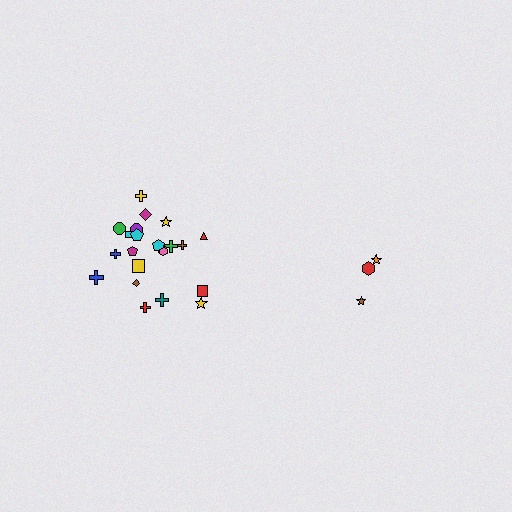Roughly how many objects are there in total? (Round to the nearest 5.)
Roughly 25 objects in total.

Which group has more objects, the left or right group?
The left group.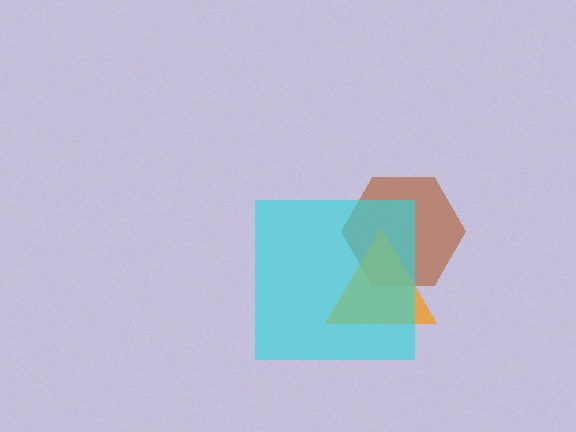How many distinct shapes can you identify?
There are 3 distinct shapes: a brown hexagon, an orange triangle, a cyan square.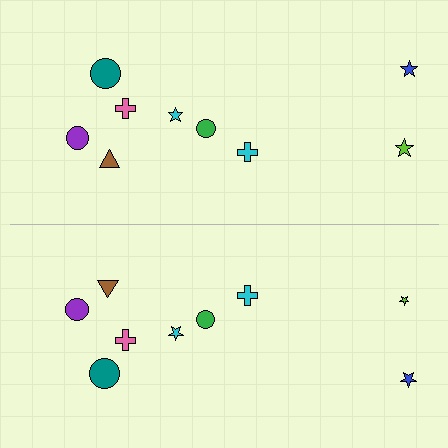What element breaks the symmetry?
The lime star on the bottom side has a different size than its mirror counterpart.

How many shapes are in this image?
There are 18 shapes in this image.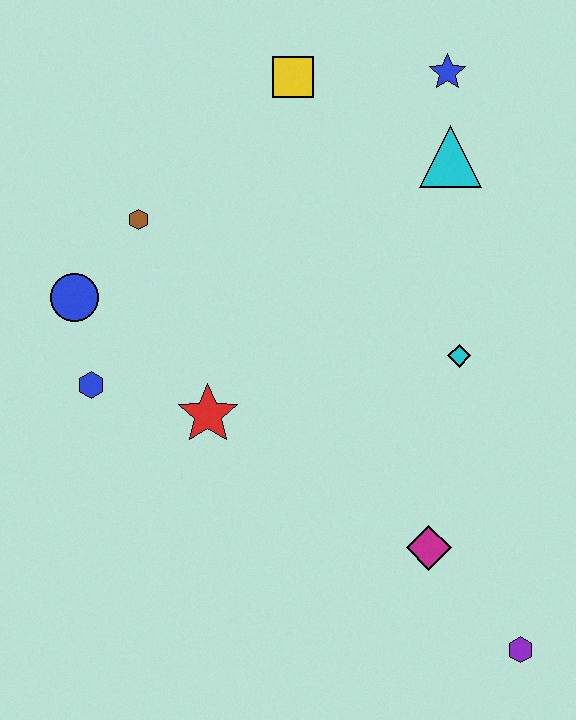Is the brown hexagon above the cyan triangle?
No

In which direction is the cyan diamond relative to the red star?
The cyan diamond is to the right of the red star.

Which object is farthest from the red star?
The blue star is farthest from the red star.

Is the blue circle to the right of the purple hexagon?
No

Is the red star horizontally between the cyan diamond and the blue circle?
Yes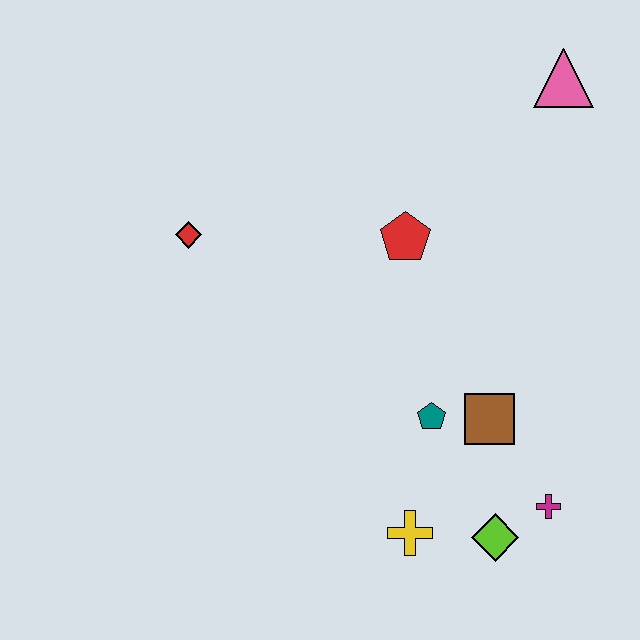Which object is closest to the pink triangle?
The red pentagon is closest to the pink triangle.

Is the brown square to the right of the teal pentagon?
Yes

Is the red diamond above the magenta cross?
Yes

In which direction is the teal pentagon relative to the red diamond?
The teal pentagon is to the right of the red diamond.